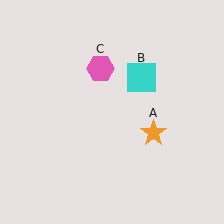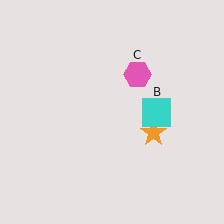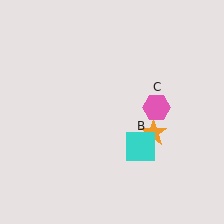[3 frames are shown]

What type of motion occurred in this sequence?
The cyan square (object B), pink hexagon (object C) rotated clockwise around the center of the scene.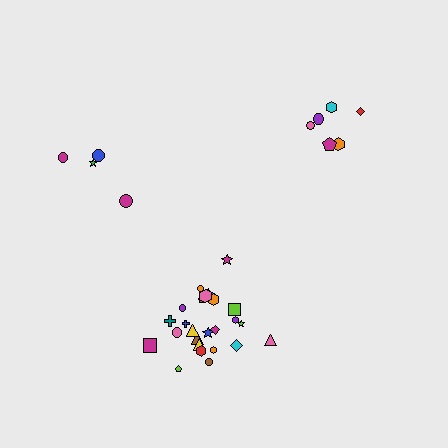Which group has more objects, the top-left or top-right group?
The top-right group.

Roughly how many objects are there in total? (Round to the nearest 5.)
Roughly 35 objects in total.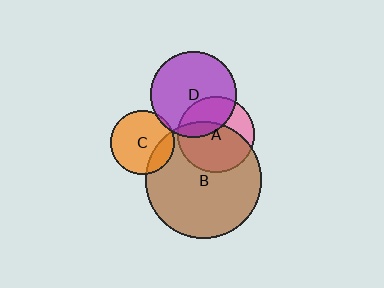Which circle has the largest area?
Circle B (brown).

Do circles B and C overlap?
Yes.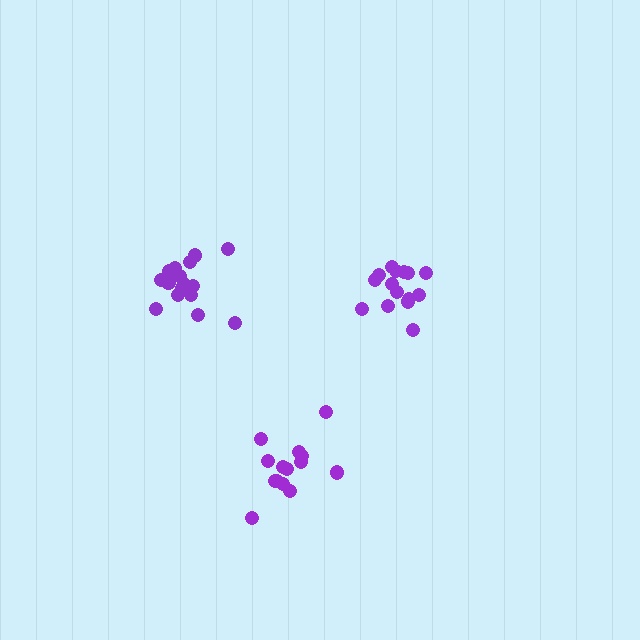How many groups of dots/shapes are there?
There are 3 groups.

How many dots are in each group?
Group 1: 15 dots, Group 2: 14 dots, Group 3: 19 dots (48 total).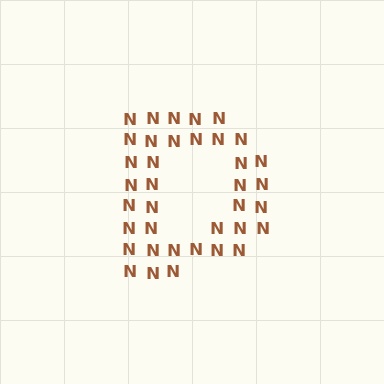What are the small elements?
The small elements are letter N's.